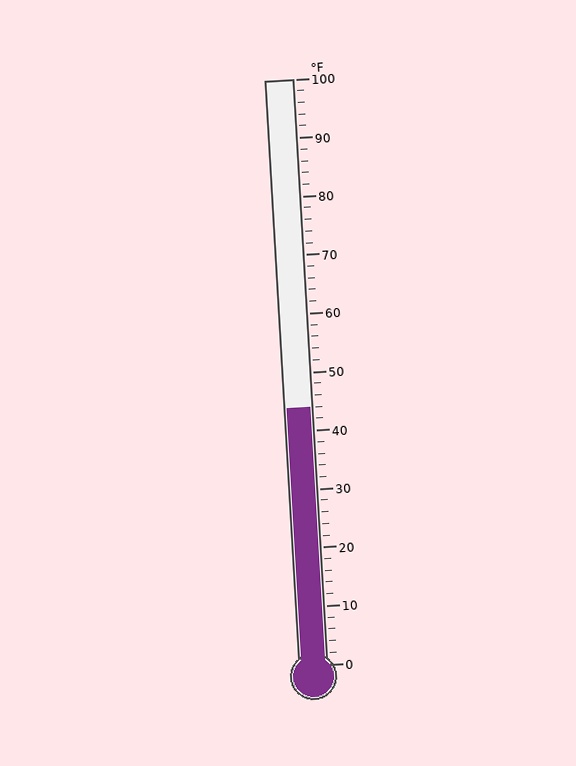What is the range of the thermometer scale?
The thermometer scale ranges from 0°F to 100°F.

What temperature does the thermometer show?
The thermometer shows approximately 44°F.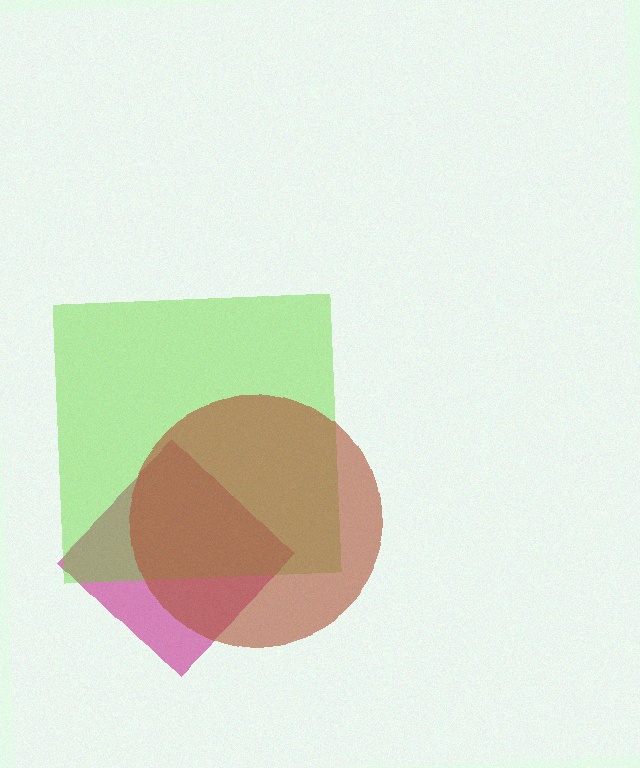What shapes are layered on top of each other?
The layered shapes are: a magenta diamond, a lime square, a brown circle.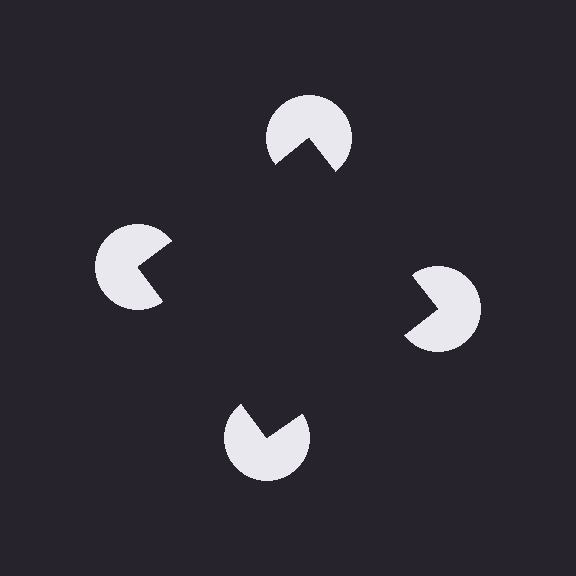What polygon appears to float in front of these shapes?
An illusory square — its edges are inferred from the aligned wedge cuts in the pac-man discs, not physically drawn.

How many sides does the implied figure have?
4 sides.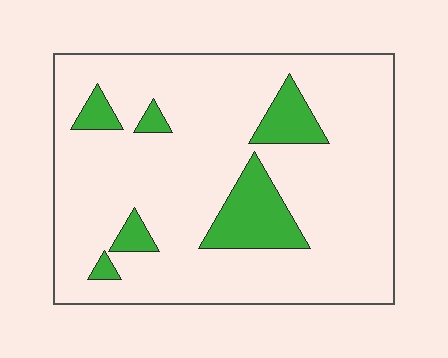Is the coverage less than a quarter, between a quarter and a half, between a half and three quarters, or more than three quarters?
Less than a quarter.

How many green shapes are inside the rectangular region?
6.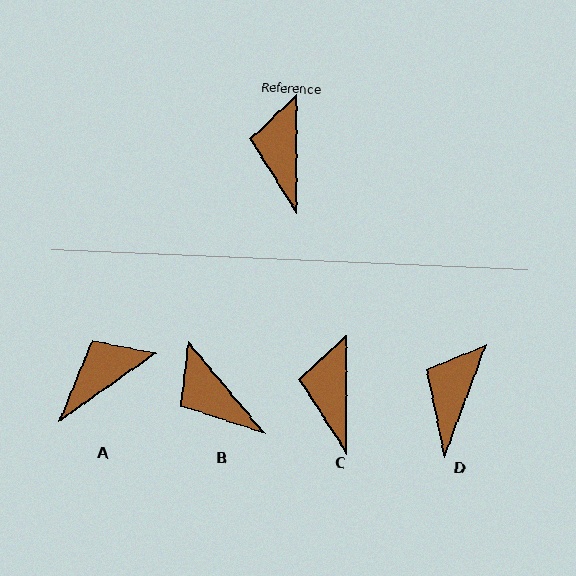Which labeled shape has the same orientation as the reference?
C.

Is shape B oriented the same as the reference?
No, it is off by about 40 degrees.